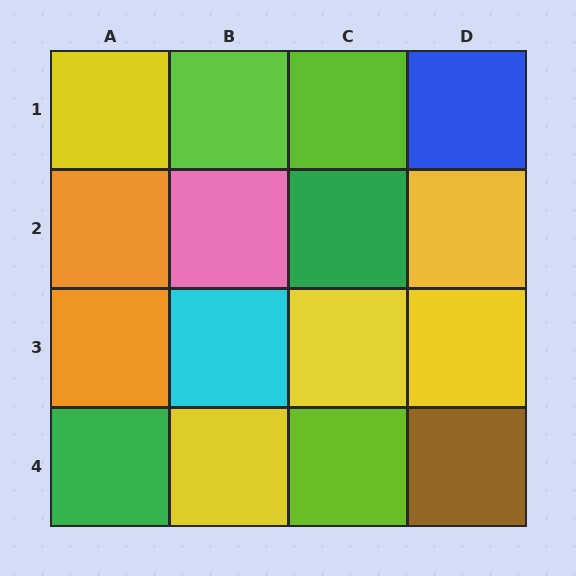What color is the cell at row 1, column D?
Blue.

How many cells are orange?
2 cells are orange.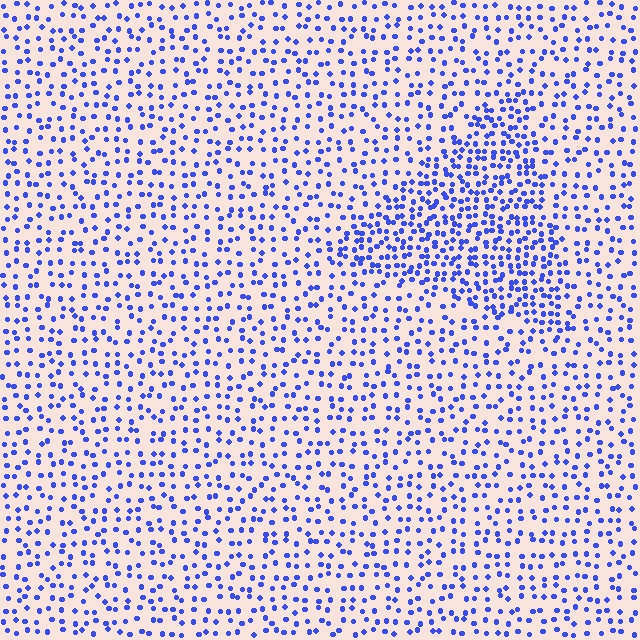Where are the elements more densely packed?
The elements are more densely packed inside the triangle boundary.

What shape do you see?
I see a triangle.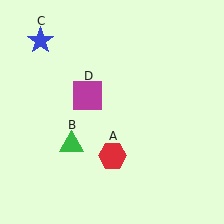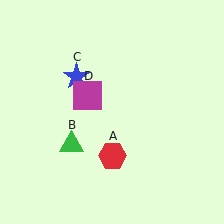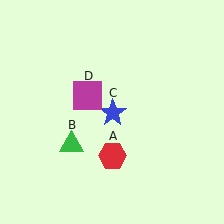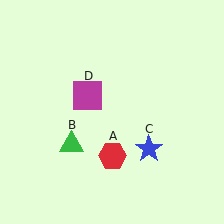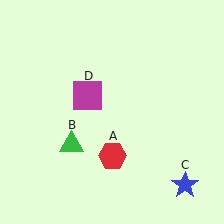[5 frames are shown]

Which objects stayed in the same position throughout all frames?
Red hexagon (object A) and green triangle (object B) and magenta square (object D) remained stationary.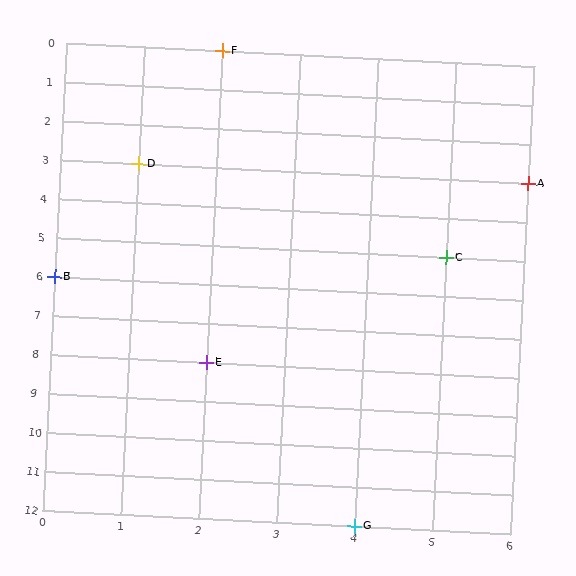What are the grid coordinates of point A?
Point A is at grid coordinates (6, 3).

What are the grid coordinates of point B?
Point B is at grid coordinates (0, 6).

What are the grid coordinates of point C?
Point C is at grid coordinates (5, 5).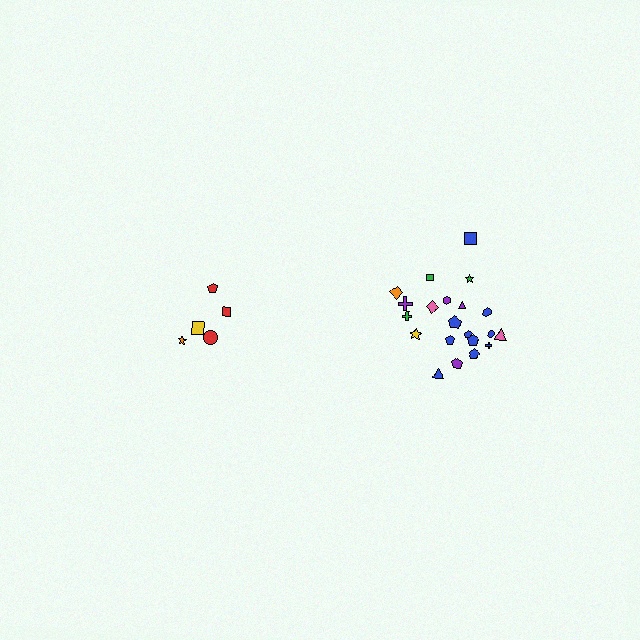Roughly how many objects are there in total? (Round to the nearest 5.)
Roughly 25 objects in total.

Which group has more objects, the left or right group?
The right group.